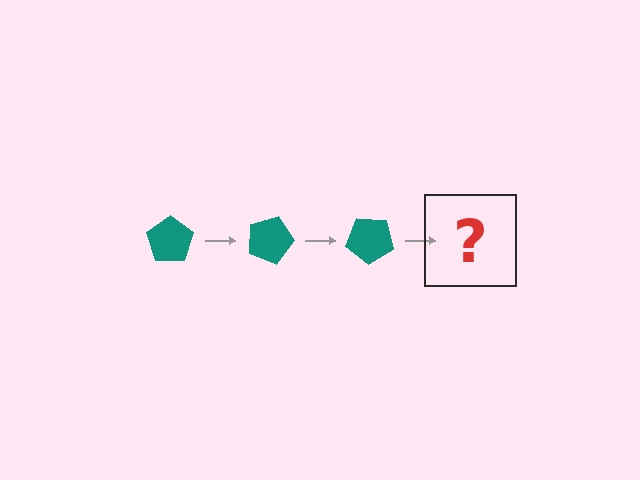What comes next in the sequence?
The next element should be a teal pentagon rotated 60 degrees.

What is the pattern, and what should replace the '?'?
The pattern is that the pentagon rotates 20 degrees each step. The '?' should be a teal pentagon rotated 60 degrees.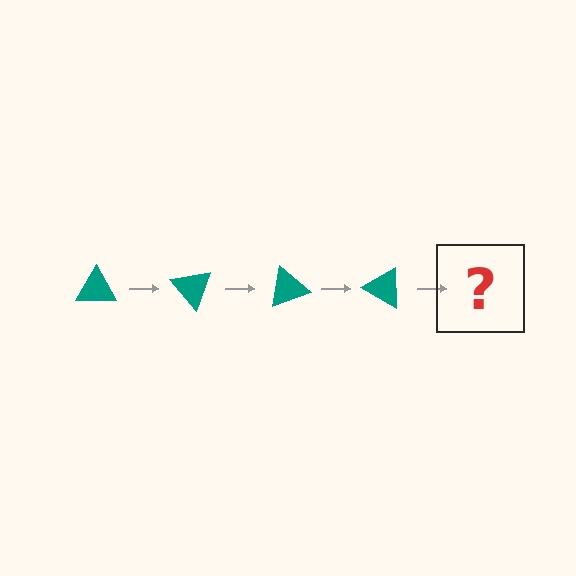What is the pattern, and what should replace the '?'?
The pattern is that the triangle rotates 50 degrees each step. The '?' should be a teal triangle rotated 200 degrees.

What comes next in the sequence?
The next element should be a teal triangle rotated 200 degrees.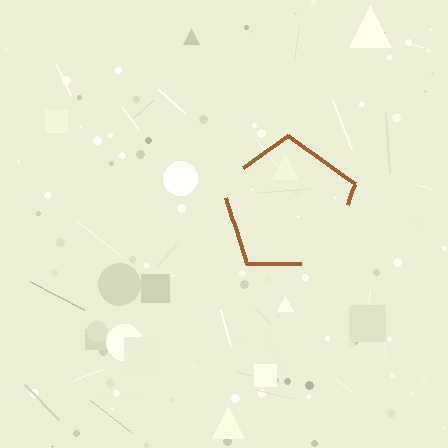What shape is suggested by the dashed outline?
The dashed outline suggests a pentagon.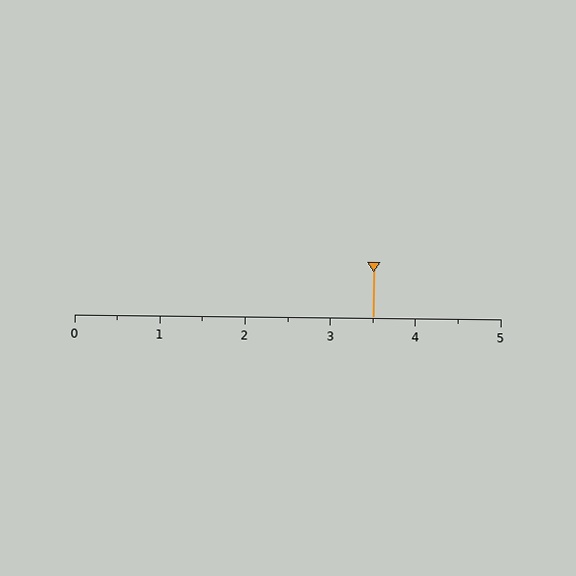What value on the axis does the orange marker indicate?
The marker indicates approximately 3.5.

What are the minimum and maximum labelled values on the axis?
The axis runs from 0 to 5.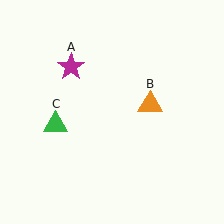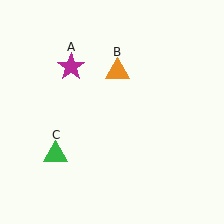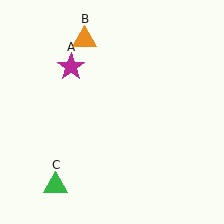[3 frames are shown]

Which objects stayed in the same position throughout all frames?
Magenta star (object A) remained stationary.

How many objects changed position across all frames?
2 objects changed position: orange triangle (object B), green triangle (object C).